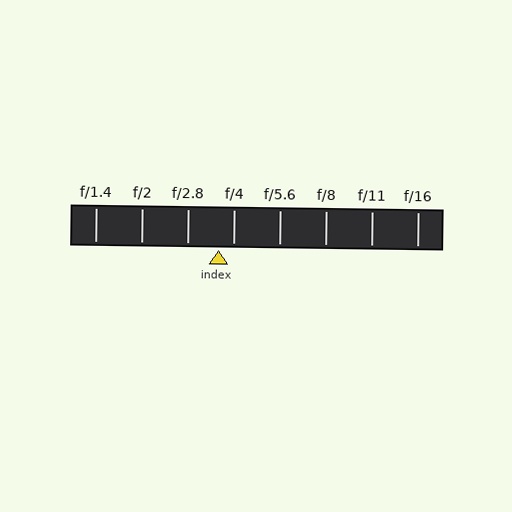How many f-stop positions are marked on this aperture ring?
There are 8 f-stop positions marked.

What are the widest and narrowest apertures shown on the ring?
The widest aperture shown is f/1.4 and the narrowest is f/16.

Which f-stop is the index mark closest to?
The index mark is closest to f/4.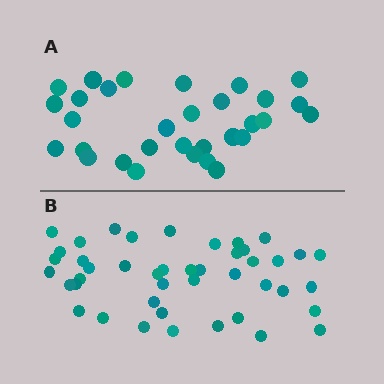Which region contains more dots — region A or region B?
Region B (the bottom region) has more dots.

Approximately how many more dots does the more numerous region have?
Region B has approximately 15 more dots than region A.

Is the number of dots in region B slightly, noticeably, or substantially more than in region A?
Region B has noticeably more, but not dramatically so. The ratio is roughly 1.4 to 1.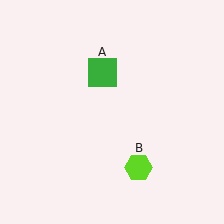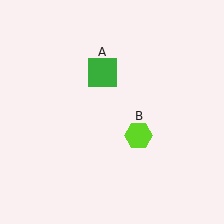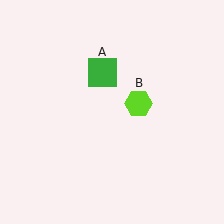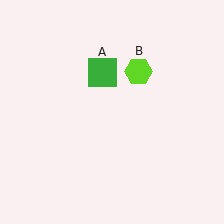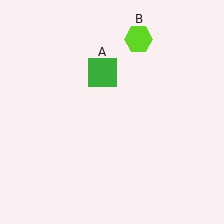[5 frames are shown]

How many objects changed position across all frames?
1 object changed position: lime hexagon (object B).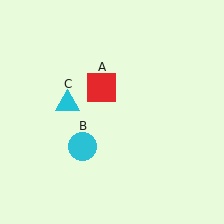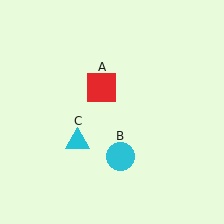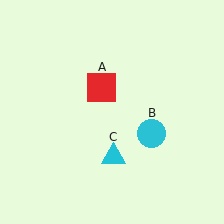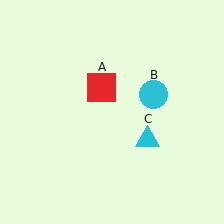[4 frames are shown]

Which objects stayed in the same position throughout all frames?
Red square (object A) remained stationary.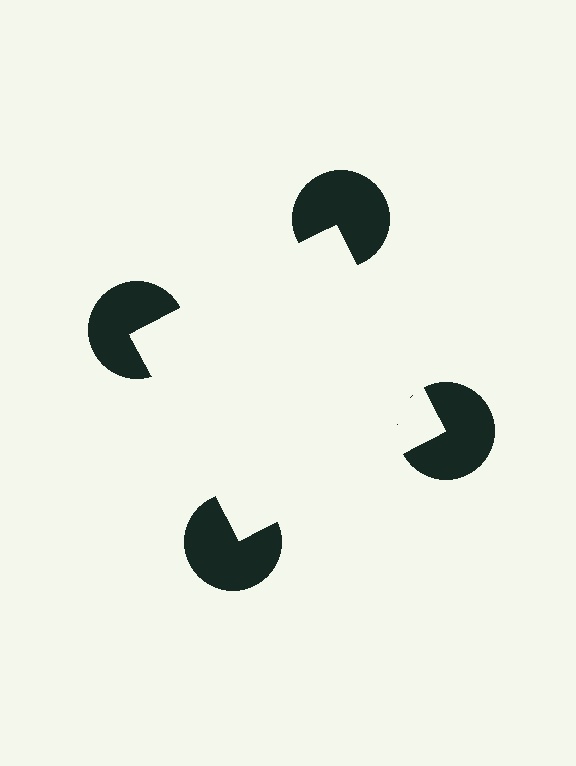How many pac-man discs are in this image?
There are 4 — one at each vertex of the illusory square.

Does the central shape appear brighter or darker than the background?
It typically appears slightly brighter than the background, even though no actual brightness change is drawn.